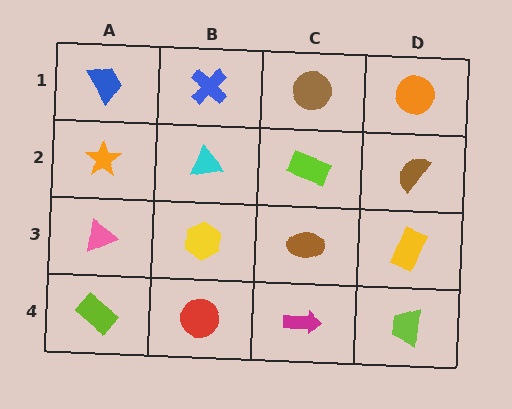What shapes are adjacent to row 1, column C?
A lime rectangle (row 2, column C), a blue cross (row 1, column B), an orange circle (row 1, column D).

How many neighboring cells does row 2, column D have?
3.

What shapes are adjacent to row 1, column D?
A brown semicircle (row 2, column D), a brown circle (row 1, column C).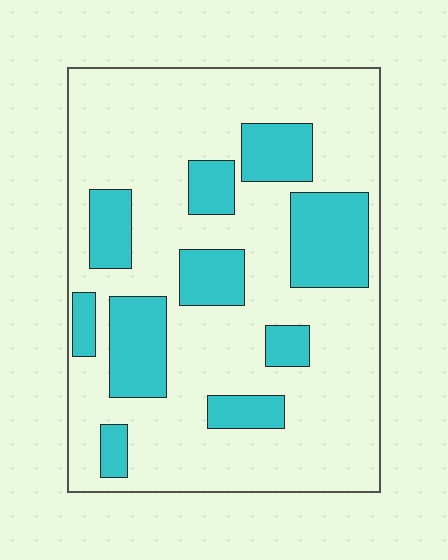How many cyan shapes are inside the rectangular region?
10.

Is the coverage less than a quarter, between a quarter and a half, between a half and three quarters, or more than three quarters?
Between a quarter and a half.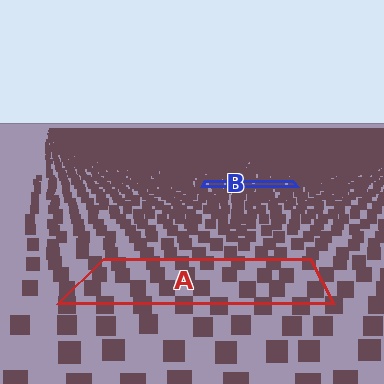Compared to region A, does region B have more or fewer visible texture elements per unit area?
Region B has more texture elements per unit area — they are packed more densely because it is farther away.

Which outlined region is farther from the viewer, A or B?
Region B is farther from the viewer — the texture elements inside it appear smaller and more densely packed.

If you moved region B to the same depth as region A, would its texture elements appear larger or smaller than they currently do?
They would appear larger. At a closer depth, the same texture elements are projected at a bigger on-screen size.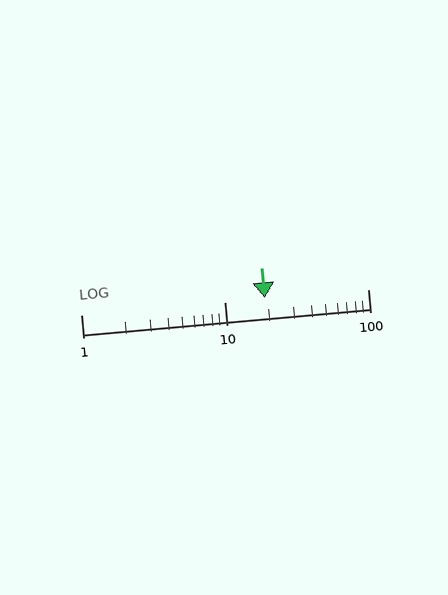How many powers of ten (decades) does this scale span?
The scale spans 2 decades, from 1 to 100.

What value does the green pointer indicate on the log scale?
The pointer indicates approximately 19.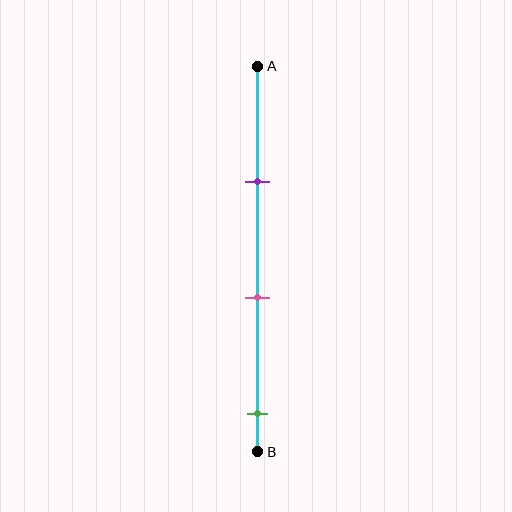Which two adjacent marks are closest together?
The purple and pink marks are the closest adjacent pair.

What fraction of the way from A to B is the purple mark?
The purple mark is approximately 30% (0.3) of the way from A to B.